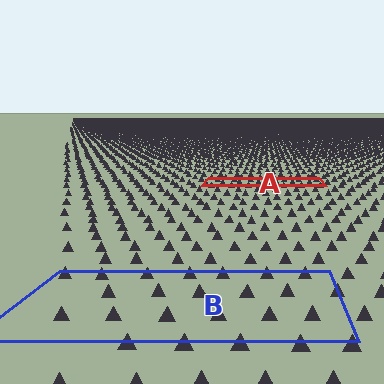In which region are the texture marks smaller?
The texture marks are smaller in region A, because it is farther away.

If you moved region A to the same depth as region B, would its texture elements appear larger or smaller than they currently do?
They would appear larger. At a closer depth, the same texture elements are projected at a bigger on-screen size.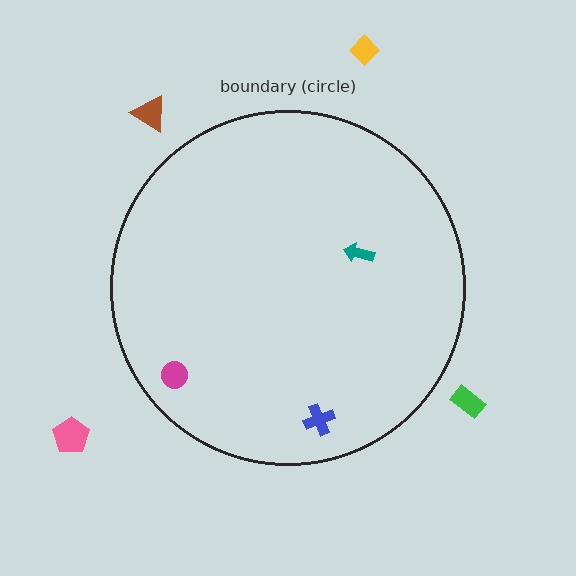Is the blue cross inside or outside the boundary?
Inside.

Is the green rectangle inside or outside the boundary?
Outside.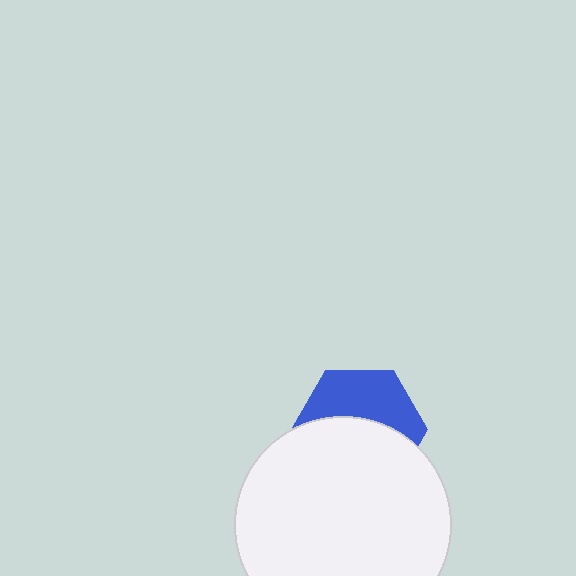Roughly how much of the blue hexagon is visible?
A small part of it is visible (roughly 44%).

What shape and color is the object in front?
The object in front is a white circle.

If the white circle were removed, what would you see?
You would see the complete blue hexagon.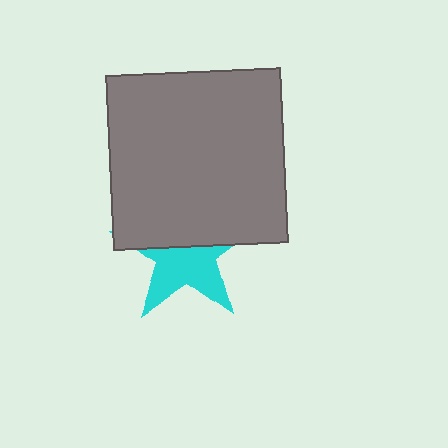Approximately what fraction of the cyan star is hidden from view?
Roughly 48% of the cyan star is hidden behind the gray square.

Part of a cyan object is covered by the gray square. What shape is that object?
It is a star.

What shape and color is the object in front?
The object in front is a gray square.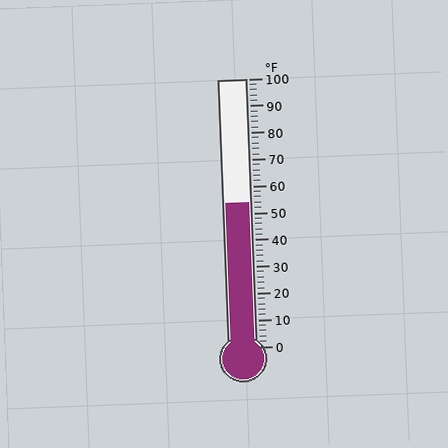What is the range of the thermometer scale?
The thermometer scale ranges from 0°F to 100°F.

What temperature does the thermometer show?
The thermometer shows approximately 54°F.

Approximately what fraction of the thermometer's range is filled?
The thermometer is filled to approximately 55% of its range.